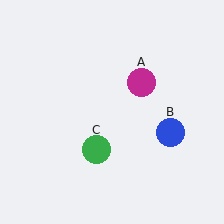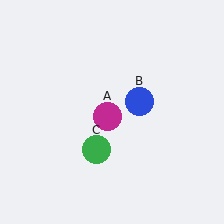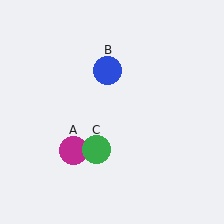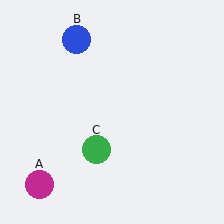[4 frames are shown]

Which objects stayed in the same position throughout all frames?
Green circle (object C) remained stationary.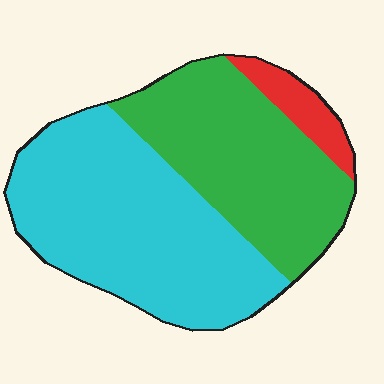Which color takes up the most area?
Cyan, at roughly 55%.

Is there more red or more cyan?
Cyan.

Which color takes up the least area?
Red, at roughly 5%.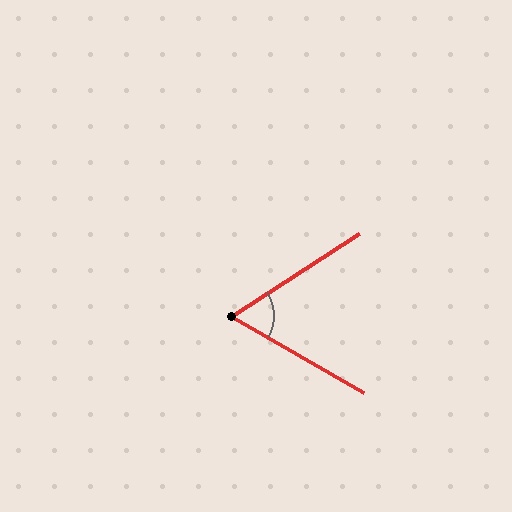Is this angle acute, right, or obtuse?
It is acute.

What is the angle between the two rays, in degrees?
Approximately 63 degrees.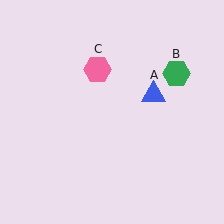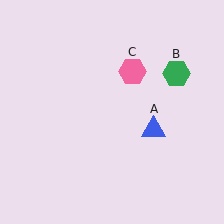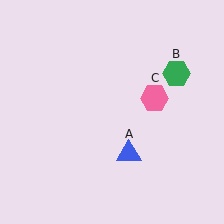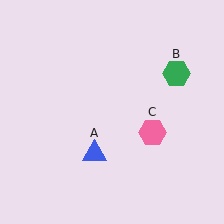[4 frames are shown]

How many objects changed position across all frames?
2 objects changed position: blue triangle (object A), pink hexagon (object C).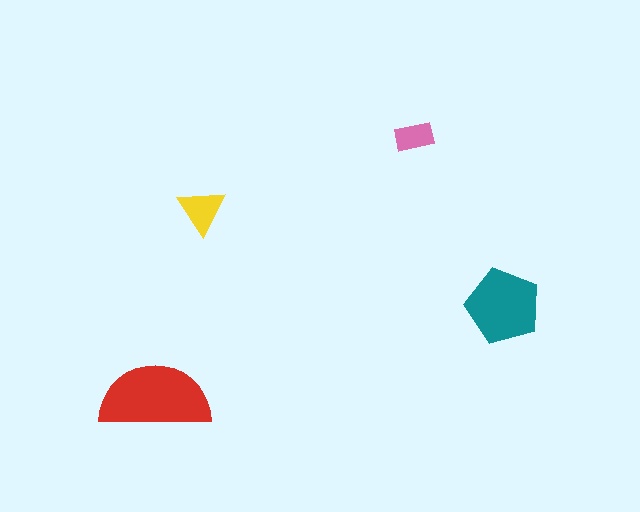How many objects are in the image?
There are 4 objects in the image.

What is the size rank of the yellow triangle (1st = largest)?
3rd.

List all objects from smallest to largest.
The pink rectangle, the yellow triangle, the teal pentagon, the red semicircle.